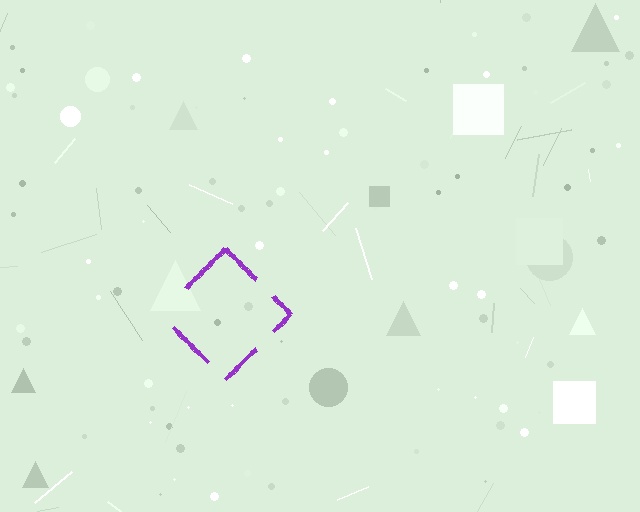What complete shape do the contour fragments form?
The contour fragments form a diamond.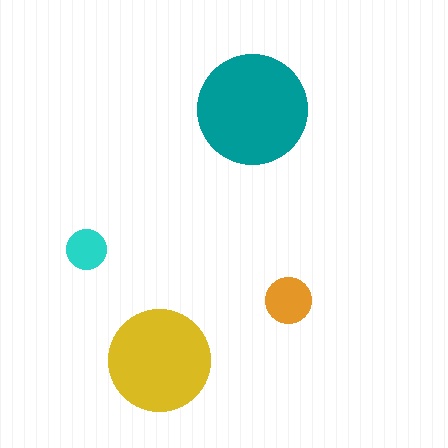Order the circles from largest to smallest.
the teal one, the yellow one, the orange one, the cyan one.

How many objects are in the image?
There are 4 objects in the image.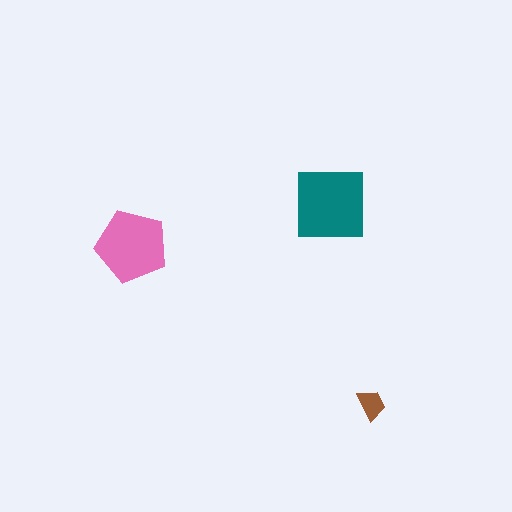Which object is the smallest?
The brown trapezoid.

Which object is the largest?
The teal square.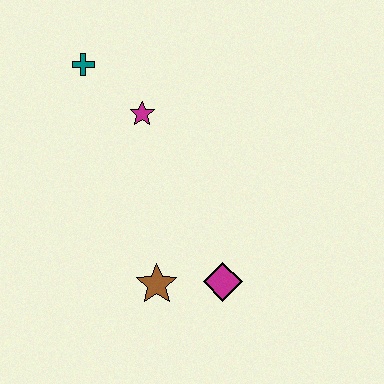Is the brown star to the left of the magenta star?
No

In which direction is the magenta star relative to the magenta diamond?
The magenta star is above the magenta diamond.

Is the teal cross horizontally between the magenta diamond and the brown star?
No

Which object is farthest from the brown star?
The teal cross is farthest from the brown star.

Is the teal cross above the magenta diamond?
Yes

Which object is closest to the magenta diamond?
The brown star is closest to the magenta diamond.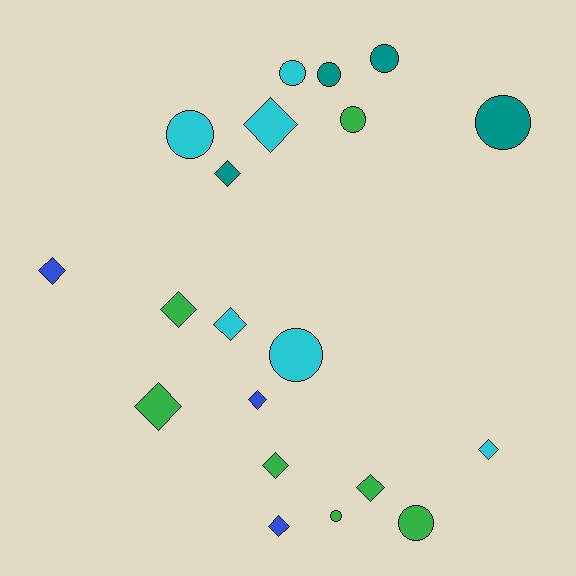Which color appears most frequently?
Green, with 7 objects.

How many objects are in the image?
There are 20 objects.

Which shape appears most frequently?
Diamond, with 11 objects.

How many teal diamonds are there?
There is 1 teal diamond.